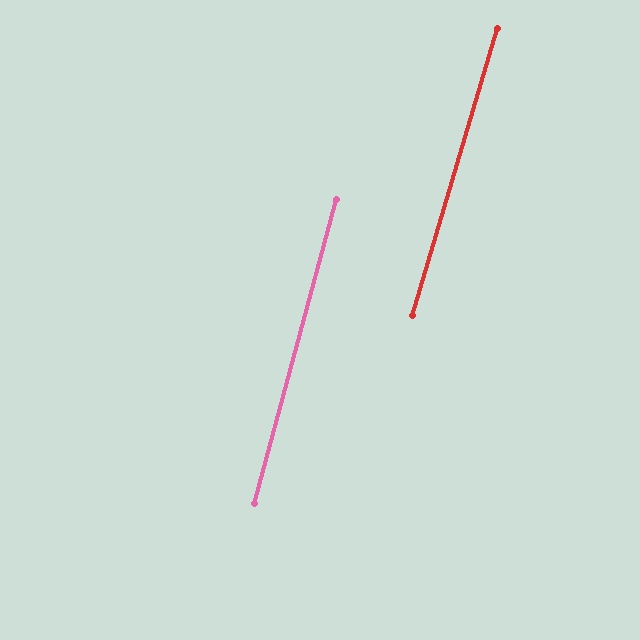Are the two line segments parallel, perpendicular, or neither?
Parallel — their directions differ by only 1.5°.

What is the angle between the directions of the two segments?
Approximately 2 degrees.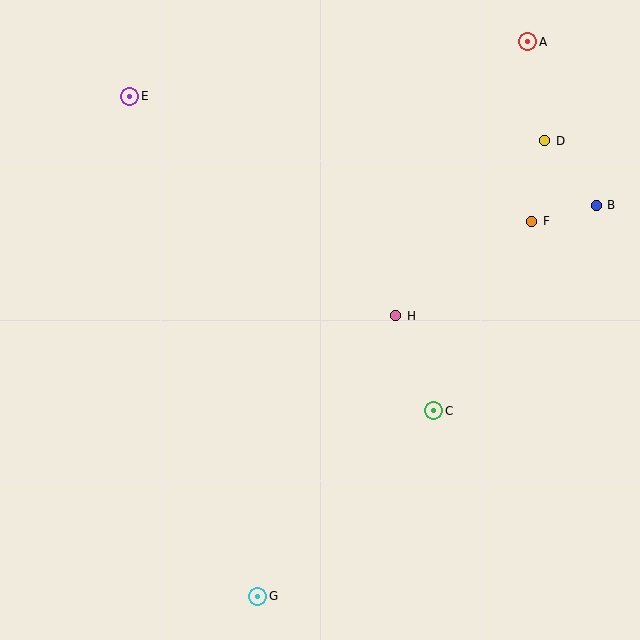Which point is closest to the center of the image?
Point H at (396, 316) is closest to the center.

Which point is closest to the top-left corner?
Point E is closest to the top-left corner.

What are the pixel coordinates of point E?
Point E is at (130, 96).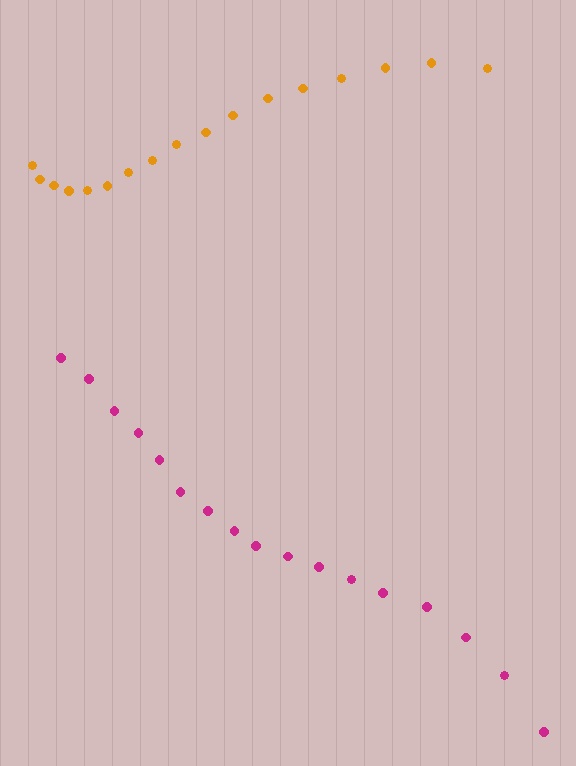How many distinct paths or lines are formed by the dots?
There are 2 distinct paths.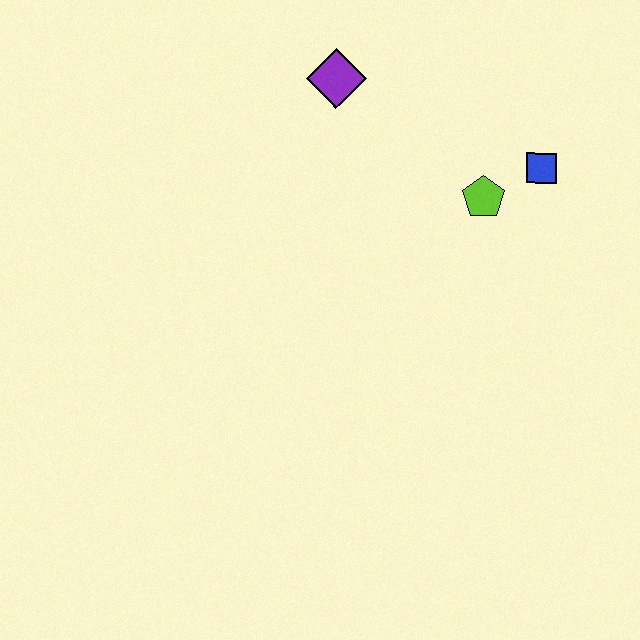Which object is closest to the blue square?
The lime pentagon is closest to the blue square.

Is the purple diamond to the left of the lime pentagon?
Yes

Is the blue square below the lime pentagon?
No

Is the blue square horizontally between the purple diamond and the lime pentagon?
No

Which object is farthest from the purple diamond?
The blue square is farthest from the purple diamond.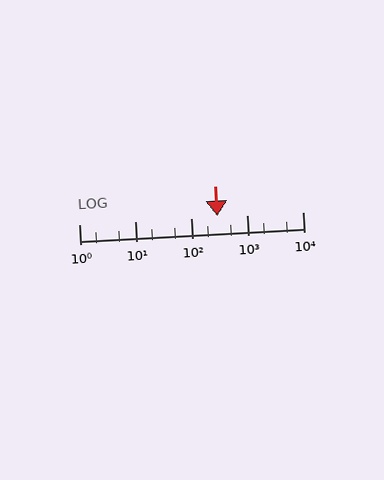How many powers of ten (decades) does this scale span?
The scale spans 4 decades, from 1 to 10000.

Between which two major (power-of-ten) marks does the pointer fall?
The pointer is between 100 and 1000.